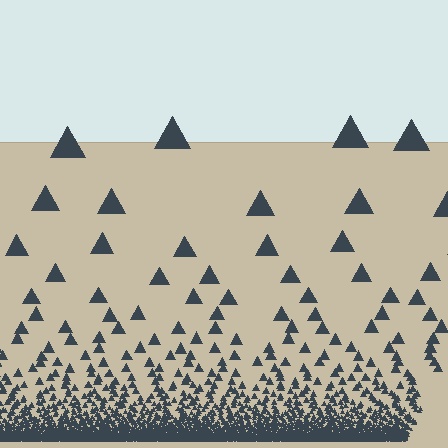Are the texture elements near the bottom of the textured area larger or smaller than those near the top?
Smaller. The gradient is inverted — elements near the bottom are smaller and denser.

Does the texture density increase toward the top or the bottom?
Density increases toward the bottom.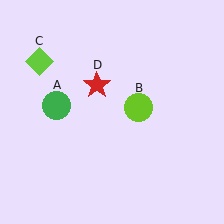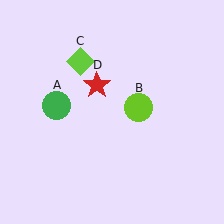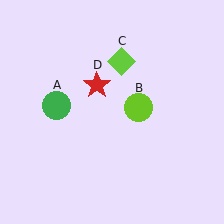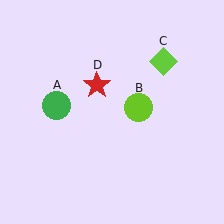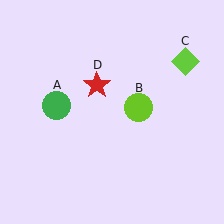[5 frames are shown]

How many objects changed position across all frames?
1 object changed position: lime diamond (object C).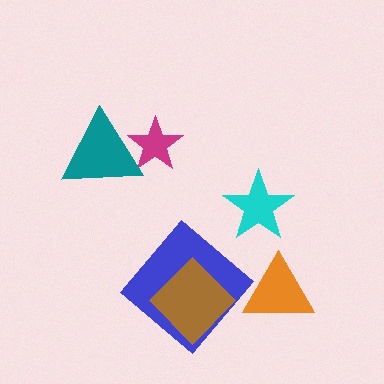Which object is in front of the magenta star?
The teal triangle is in front of the magenta star.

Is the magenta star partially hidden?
Yes, it is partially covered by another shape.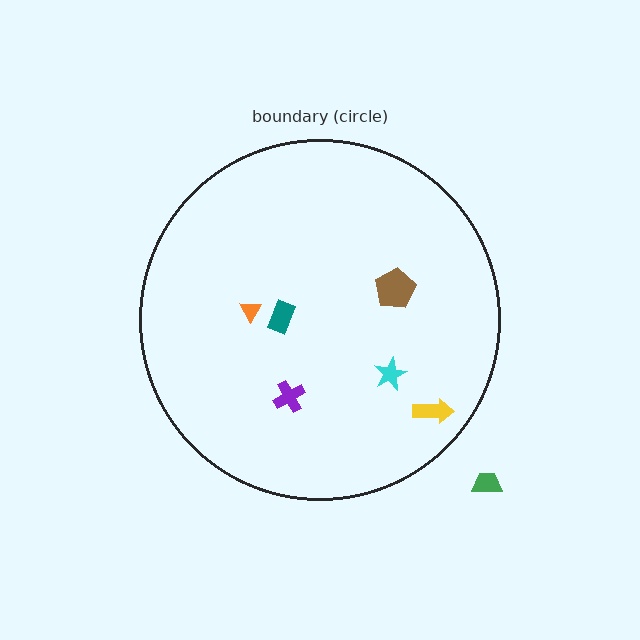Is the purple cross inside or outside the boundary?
Inside.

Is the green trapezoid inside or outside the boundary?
Outside.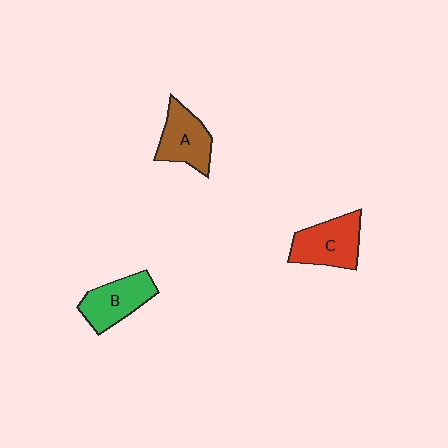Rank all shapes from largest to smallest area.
From largest to smallest: C (red), B (green), A (brown).